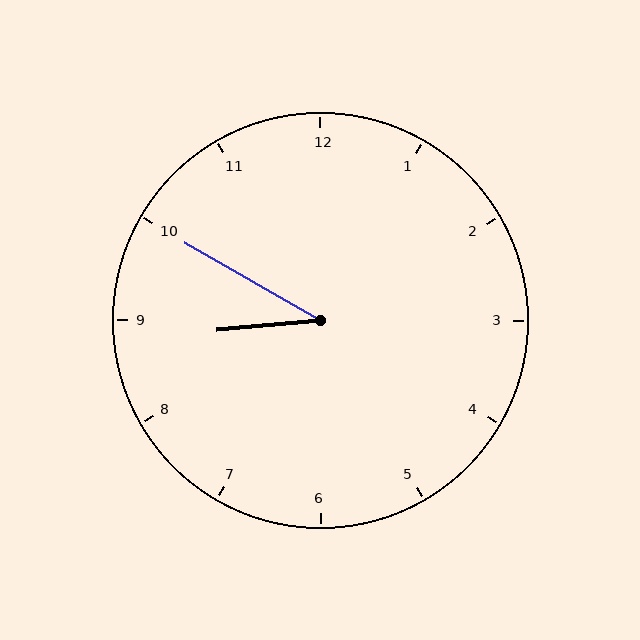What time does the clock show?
8:50.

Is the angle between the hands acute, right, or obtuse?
It is acute.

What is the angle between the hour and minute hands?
Approximately 35 degrees.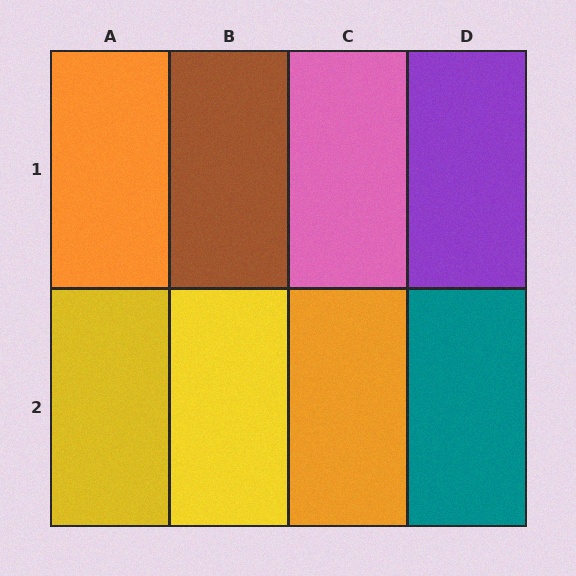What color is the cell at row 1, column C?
Pink.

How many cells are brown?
1 cell is brown.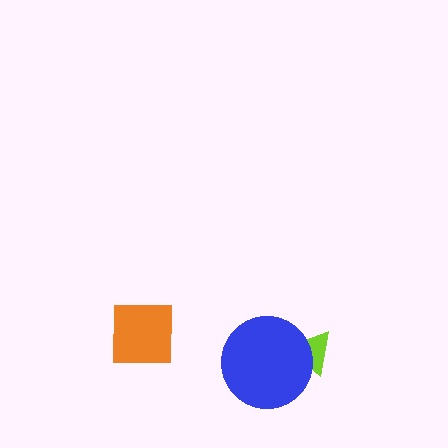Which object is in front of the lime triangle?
The blue circle is in front of the lime triangle.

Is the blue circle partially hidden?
No, no other shape covers it.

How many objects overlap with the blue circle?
1 object overlaps with the blue circle.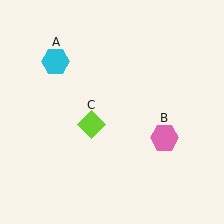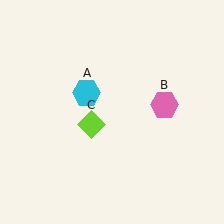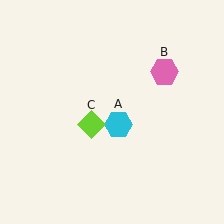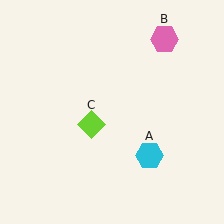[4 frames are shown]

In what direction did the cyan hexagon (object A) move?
The cyan hexagon (object A) moved down and to the right.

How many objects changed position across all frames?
2 objects changed position: cyan hexagon (object A), pink hexagon (object B).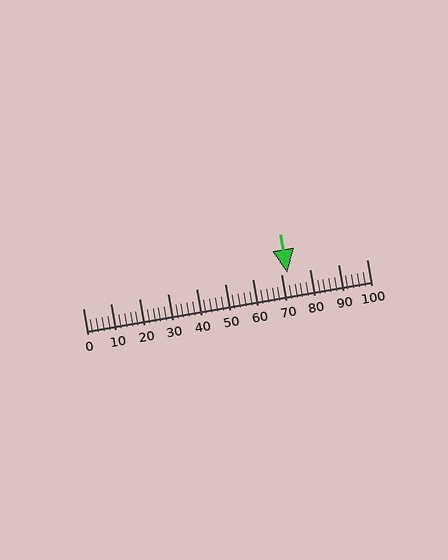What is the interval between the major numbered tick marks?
The major tick marks are spaced 10 units apart.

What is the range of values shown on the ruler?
The ruler shows values from 0 to 100.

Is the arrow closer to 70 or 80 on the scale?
The arrow is closer to 70.